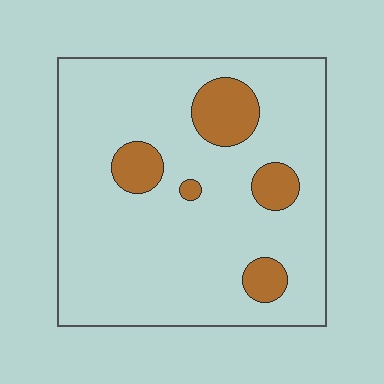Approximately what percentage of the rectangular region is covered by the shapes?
Approximately 15%.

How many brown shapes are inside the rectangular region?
5.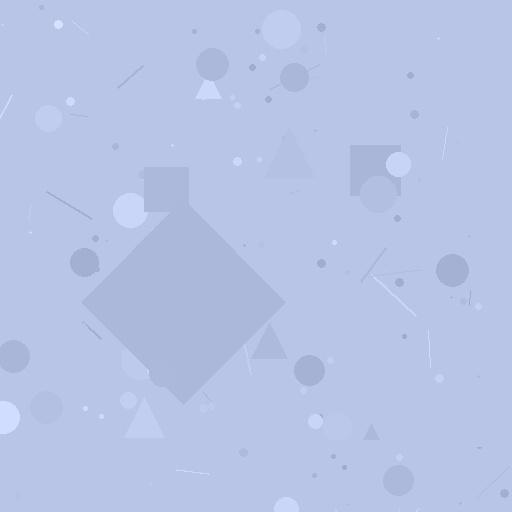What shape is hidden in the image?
A diamond is hidden in the image.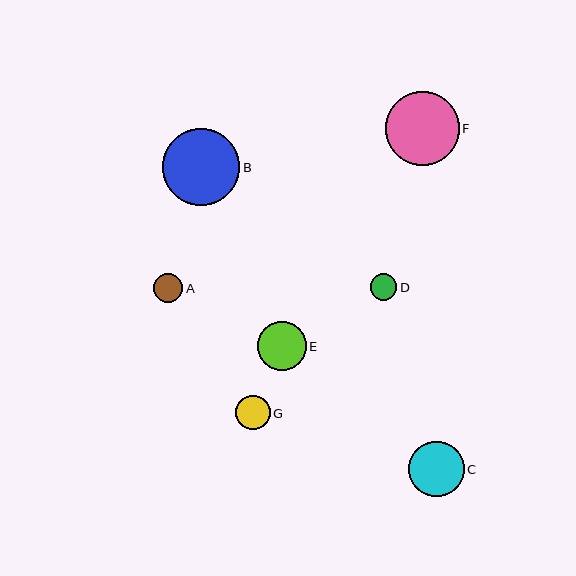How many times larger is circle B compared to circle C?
Circle B is approximately 1.4 times the size of circle C.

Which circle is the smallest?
Circle D is the smallest with a size of approximately 27 pixels.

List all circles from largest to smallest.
From largest to smallest: B, F, C, E, G, A, D.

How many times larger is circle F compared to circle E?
Circle F is approximately 1.5 times the size of circle E.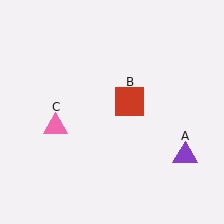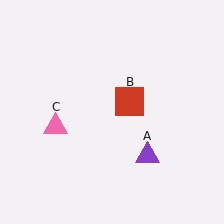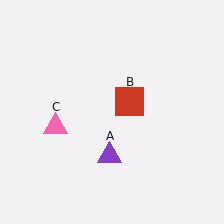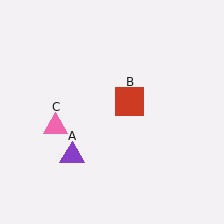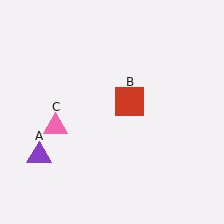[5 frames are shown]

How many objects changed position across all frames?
1 object changed position: purple triangle (object A).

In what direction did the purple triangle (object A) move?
The purple triangle (object A) moved left.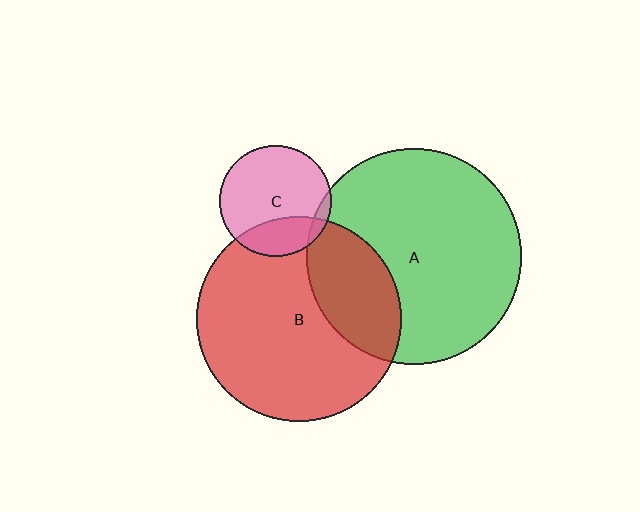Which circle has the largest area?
Circle A (green).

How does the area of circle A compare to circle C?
Approximately 3.7 times.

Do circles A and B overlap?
Yes.